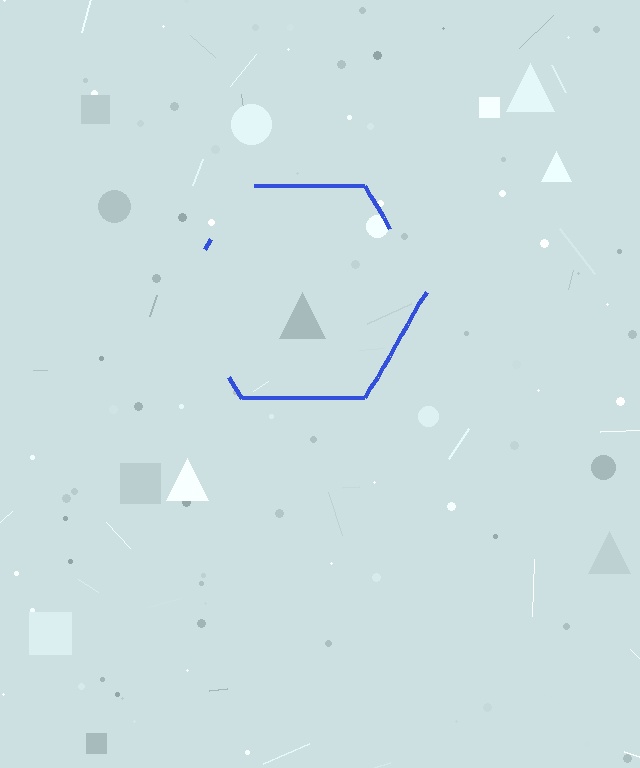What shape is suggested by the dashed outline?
The dashed outline suggests a hexagon.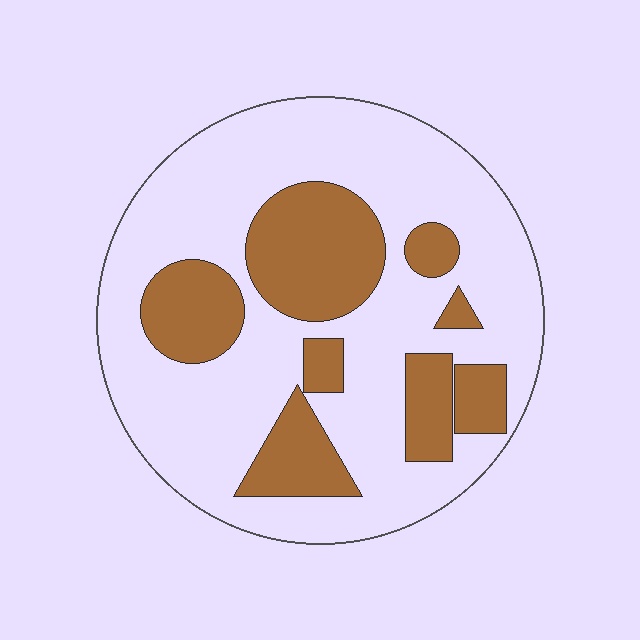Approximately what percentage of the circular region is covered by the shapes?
Approximately 30%.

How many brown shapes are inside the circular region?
8.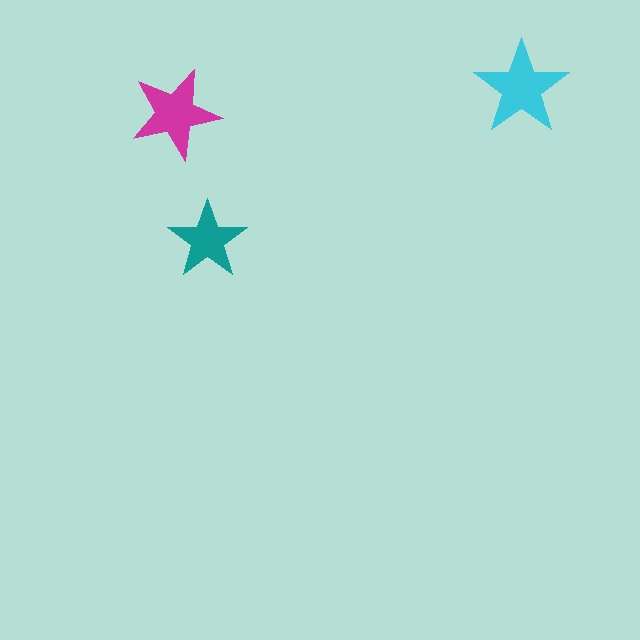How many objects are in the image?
There are 3 objects in the image.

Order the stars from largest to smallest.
the cyan one, the magenta one, the teal one.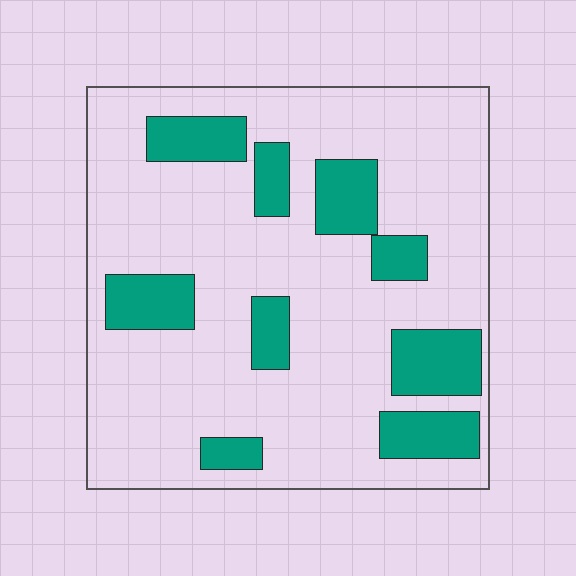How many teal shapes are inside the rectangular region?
9.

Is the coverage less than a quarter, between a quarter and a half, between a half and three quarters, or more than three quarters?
Less than a quarter.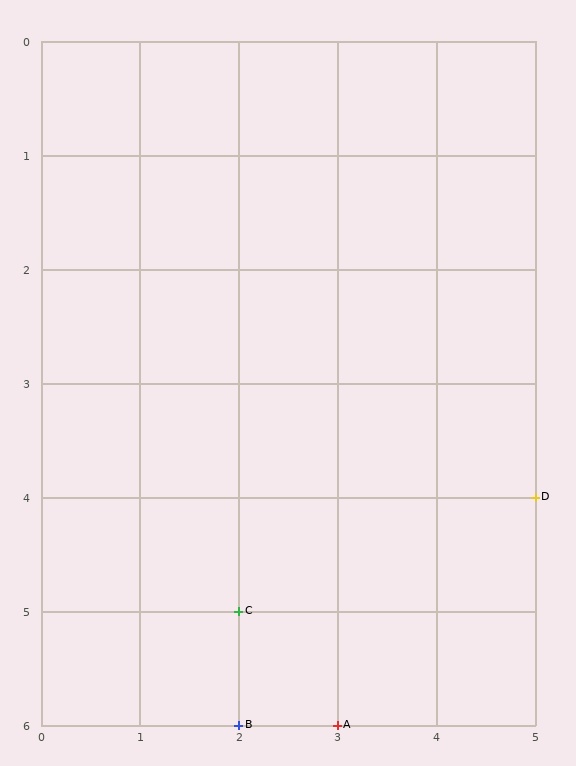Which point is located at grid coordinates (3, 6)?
Point A is at (3, 6).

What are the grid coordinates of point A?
Point A is at grid coordinates (3, 6).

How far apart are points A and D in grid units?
Points A and D are 2 columns and 2 rows apart (about 2.8 grid units diagonally).